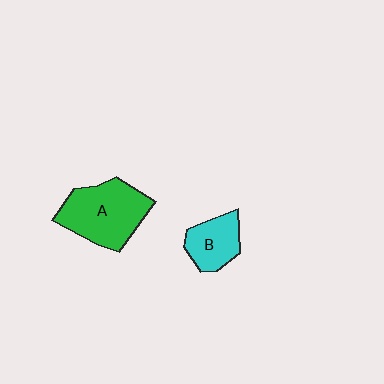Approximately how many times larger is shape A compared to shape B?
Approximately 1.8 times.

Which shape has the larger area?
Shape A (green).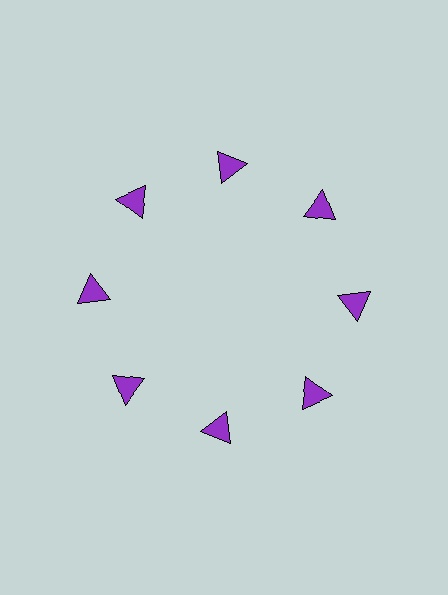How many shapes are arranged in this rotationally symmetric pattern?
There are 8 shapes, arranged in 8 groups of 1.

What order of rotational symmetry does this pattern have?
This pattern has 8-fold rotational symmetry.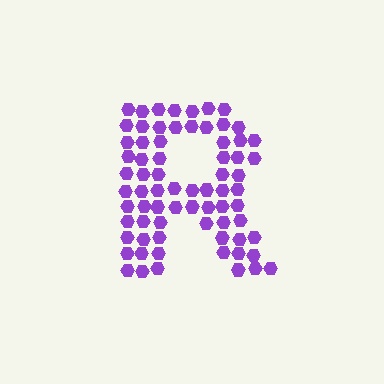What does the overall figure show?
The overall figure shows the letter R.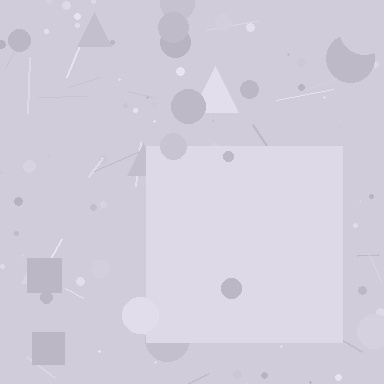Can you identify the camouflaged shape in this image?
The camouflaged shape is a square.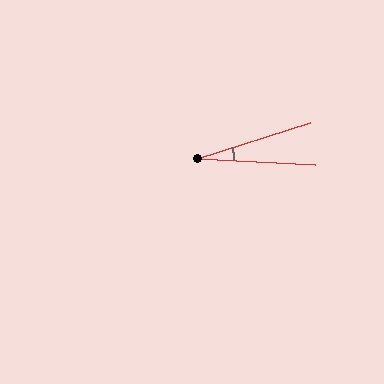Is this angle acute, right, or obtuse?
It is acute.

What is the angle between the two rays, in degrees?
Approximately 21 degrees.